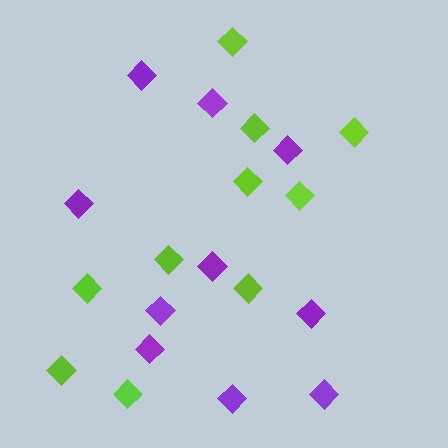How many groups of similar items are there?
There are 2 groups: one group of lime diamonds (10) and one group of purple diamonds (10).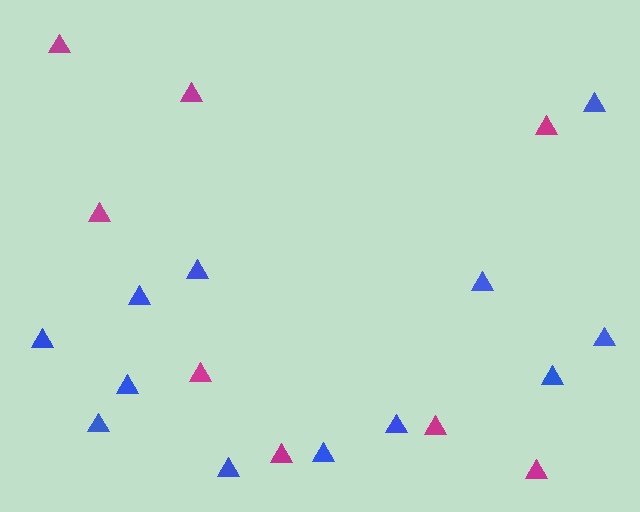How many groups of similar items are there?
There are 2 groups: one group of magenta triangles (8) and one group of blue triangles (12).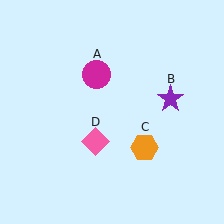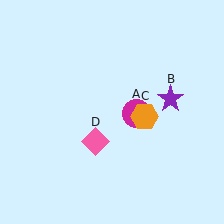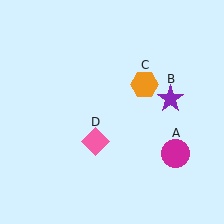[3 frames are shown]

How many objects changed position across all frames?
2 objects changed position: magenta circle (object A), orange hexagon (object C).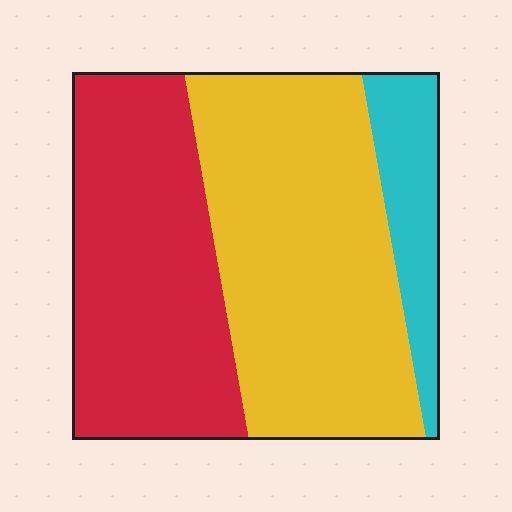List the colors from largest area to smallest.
From largest to smallest: yellow, red, cyan.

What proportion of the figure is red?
Red takes up about two fifths (2/5) of the figure.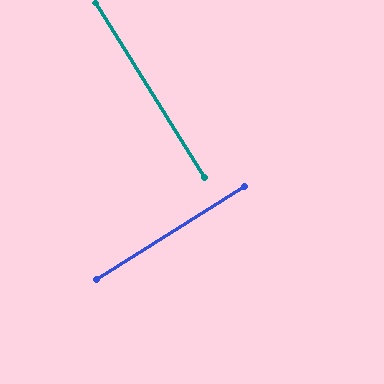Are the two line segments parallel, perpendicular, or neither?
Perpendicular — they meet at approximately 89°.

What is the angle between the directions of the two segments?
Approximately 89 degrees.